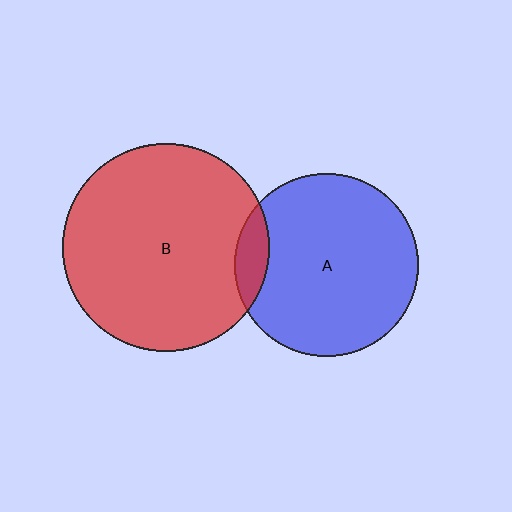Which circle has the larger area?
Circle B (red).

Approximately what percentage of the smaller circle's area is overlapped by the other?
Approximately 10%.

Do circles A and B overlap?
Yes.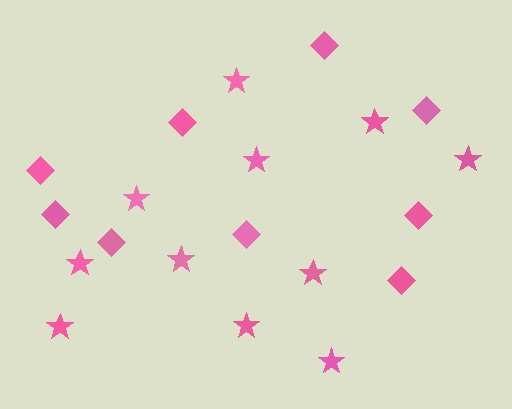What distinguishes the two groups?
There are 2 groups: one group of stars (11) and one group of diamonds (9).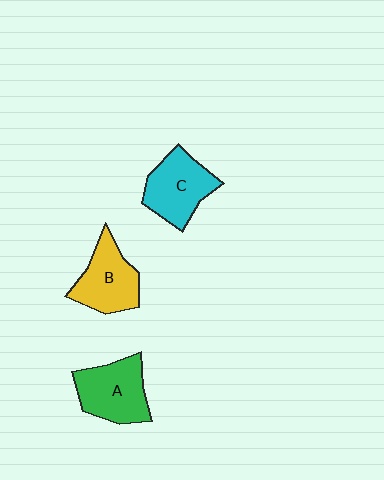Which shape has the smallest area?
Shape B (yellow).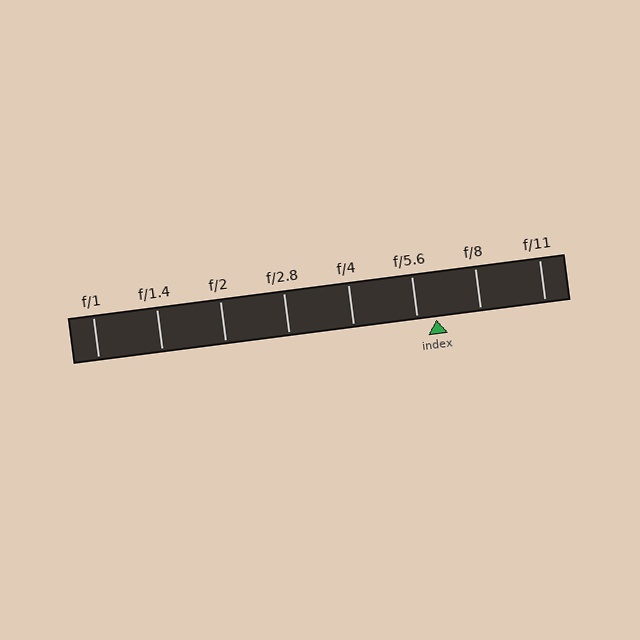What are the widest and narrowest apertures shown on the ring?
The widest aperture shown is f/1 and the narrowest is f/11.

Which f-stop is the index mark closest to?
The index mark is closest to f/5.6.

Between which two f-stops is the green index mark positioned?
The index mark is between f/5.6 and f/8.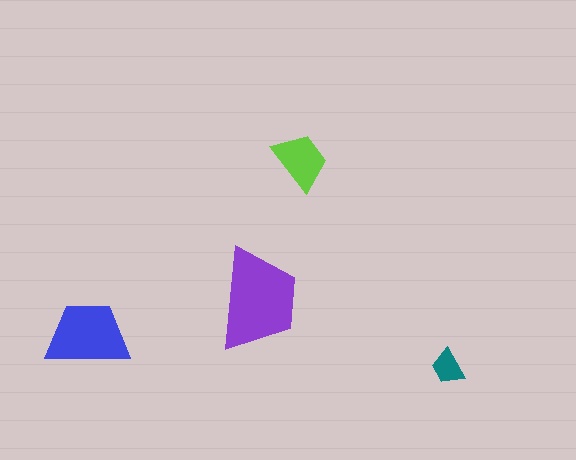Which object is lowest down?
The teal trapezoid is bottommost.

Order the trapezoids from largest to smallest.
the purple one, the blue one, the lime one, the teal one.